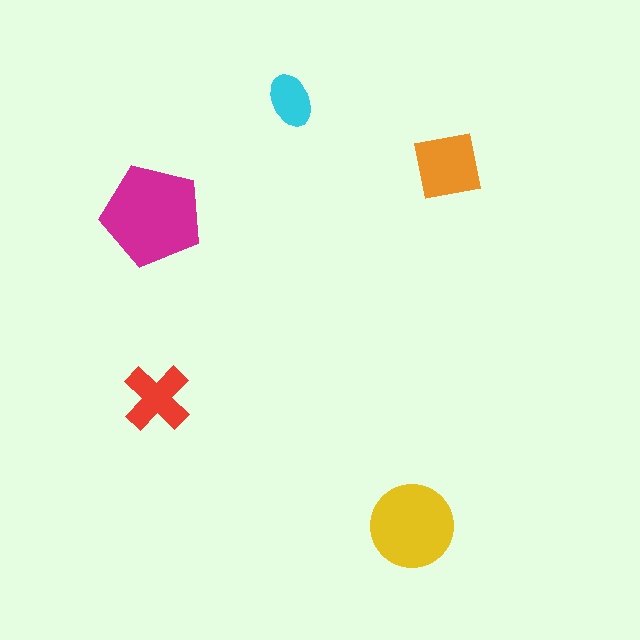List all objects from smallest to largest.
The cyan ellipse, the red cross, the orange square, the yellow circle, the magenta pentagon.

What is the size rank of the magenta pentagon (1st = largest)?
1st.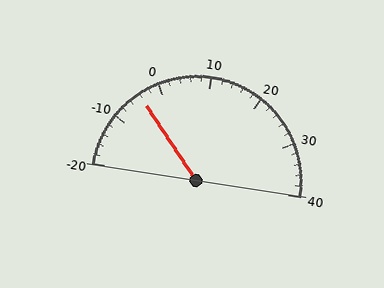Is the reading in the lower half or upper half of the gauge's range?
The reading is in the lower half of the range (-20 to 40).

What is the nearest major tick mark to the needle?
The nearest major tick mark is 0.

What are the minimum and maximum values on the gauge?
The gauge ranges from -20 to 40.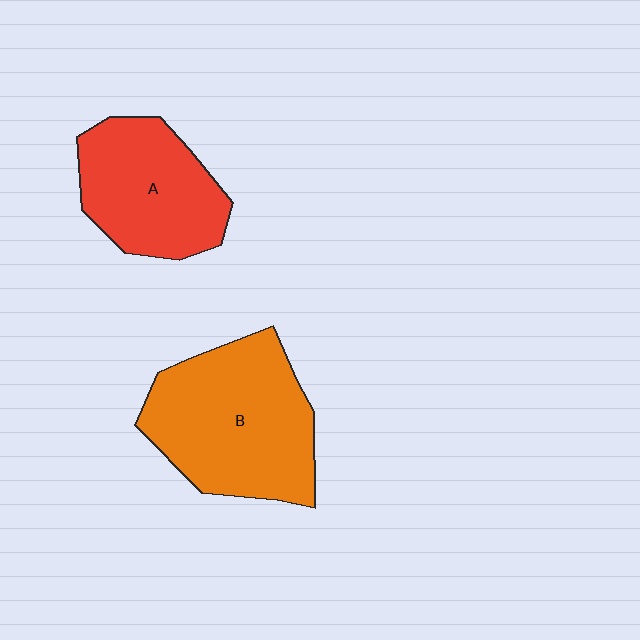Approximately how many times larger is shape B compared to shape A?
Approximately 1.3 times.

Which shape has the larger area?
Shape B (orange).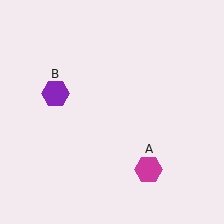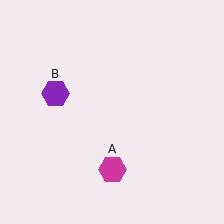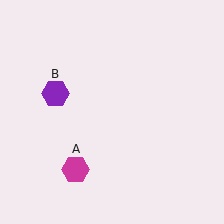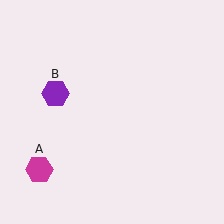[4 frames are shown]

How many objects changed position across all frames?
1 object changed position: magenta hexagon (object A).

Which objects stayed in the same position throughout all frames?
Purple hexagon (object B) remained stationary.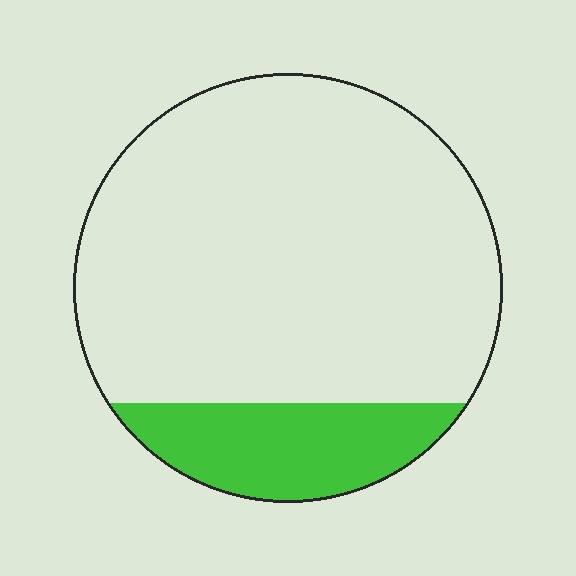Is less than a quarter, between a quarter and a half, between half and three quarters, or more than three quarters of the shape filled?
Less than a quarter.